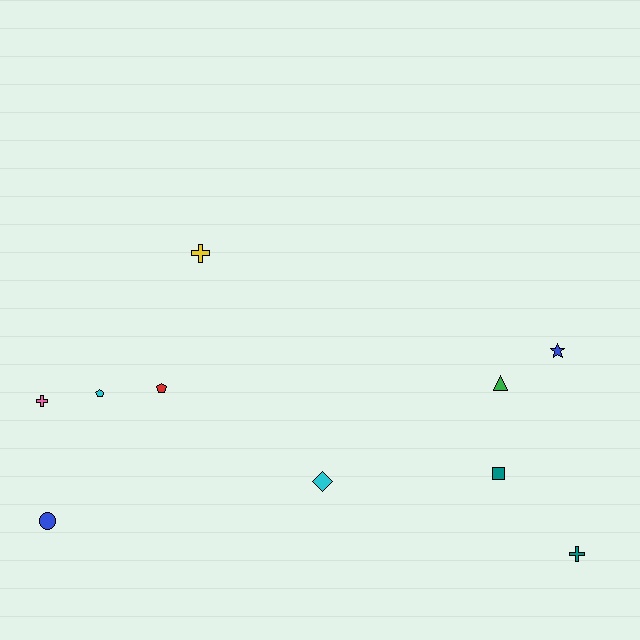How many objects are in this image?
There are 10 objects.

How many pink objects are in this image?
There is 1 pink object.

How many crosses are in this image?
There are 3 crosses.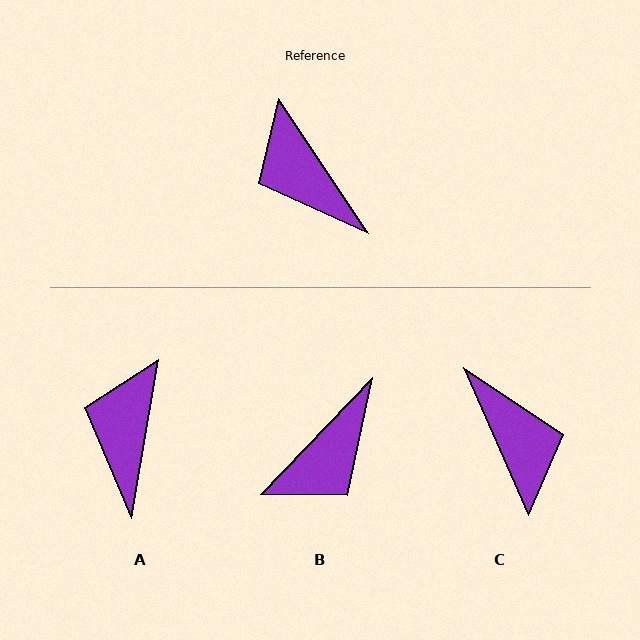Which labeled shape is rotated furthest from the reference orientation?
C, about 170 degrees away.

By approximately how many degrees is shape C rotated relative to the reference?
Approximately 170 degrees counter-clockwise.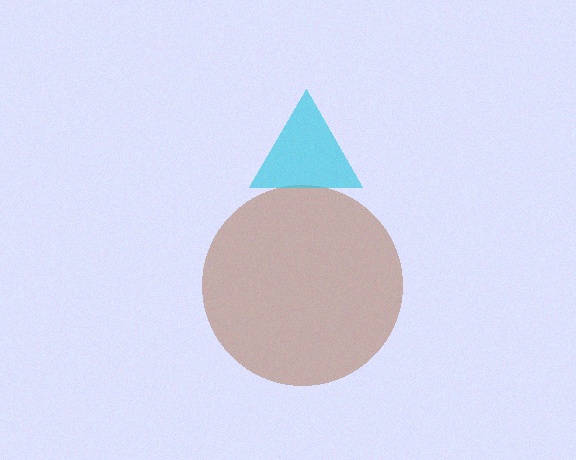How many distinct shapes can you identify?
There are 2 distinct shapes: a brown circle, a cyan triangle.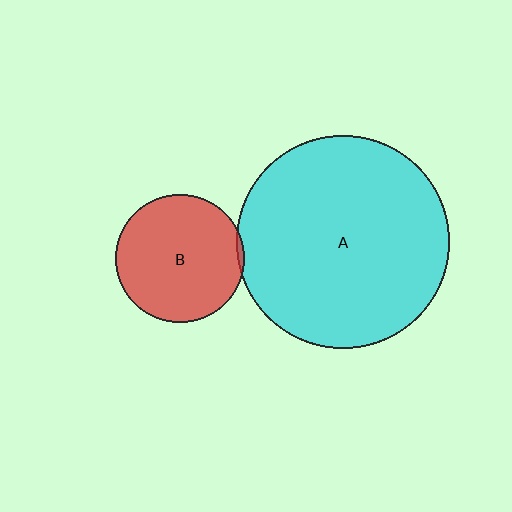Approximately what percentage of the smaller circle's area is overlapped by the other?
Approximately 5%.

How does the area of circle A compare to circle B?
Approximately 2.8 times.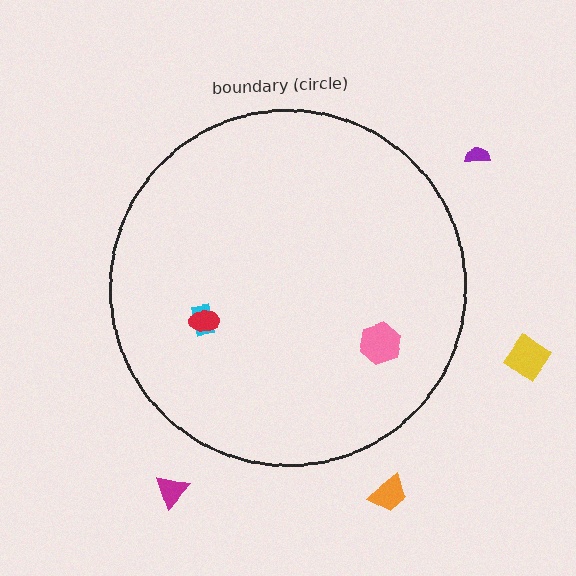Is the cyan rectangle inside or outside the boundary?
Inside.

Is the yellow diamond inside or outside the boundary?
Outside.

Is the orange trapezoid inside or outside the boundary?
Outside.